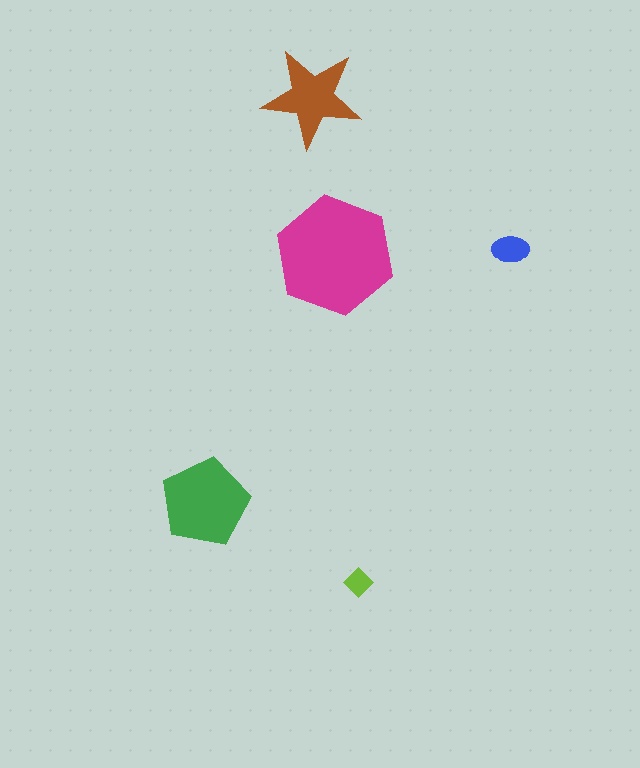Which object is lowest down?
The lime diamond is bottommost.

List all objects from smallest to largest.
The lime diamond, the blue ellipse, the brown star, the green pentagon, the magenta hexagon.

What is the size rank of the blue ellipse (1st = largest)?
4th.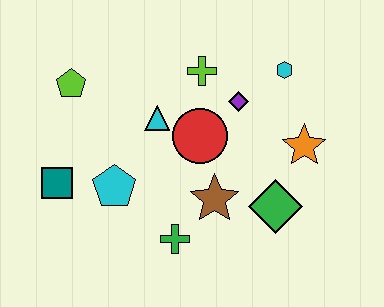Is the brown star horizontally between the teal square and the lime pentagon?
No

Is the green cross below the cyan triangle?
Yes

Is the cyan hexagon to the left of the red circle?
No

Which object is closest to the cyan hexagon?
The purple diamond is closest to the cyan hexagon.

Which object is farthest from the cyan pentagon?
The cyan hexagon is farthest from the cyan pentagon.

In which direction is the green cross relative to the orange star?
The green cross is to the left of the orange star.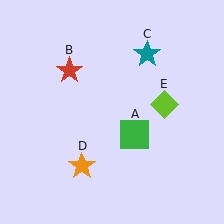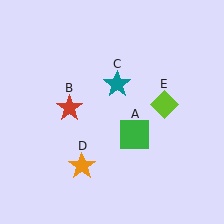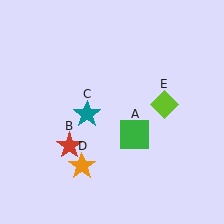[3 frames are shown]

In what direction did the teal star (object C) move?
The teal star (object C) moved down and to the left.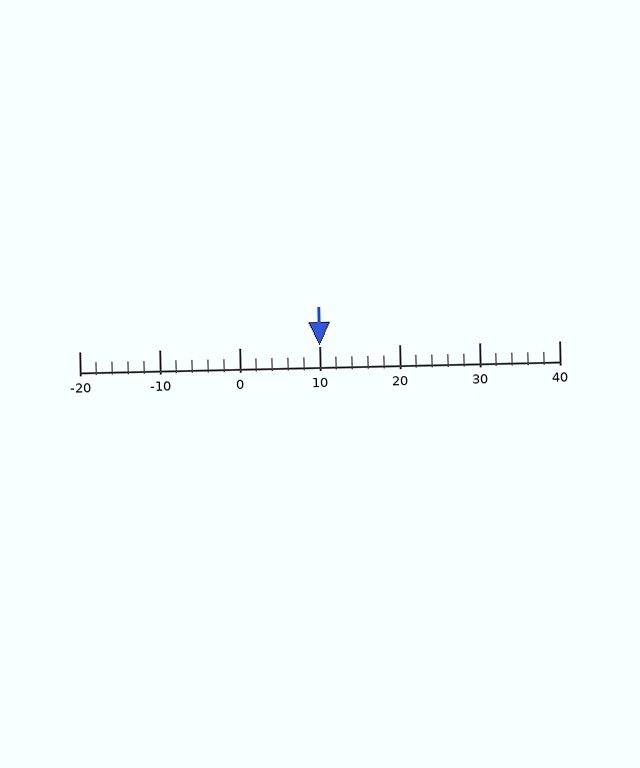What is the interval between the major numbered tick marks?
The major tick marks are spaced 10 units apart.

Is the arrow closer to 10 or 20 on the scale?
The arrow is closer to 10.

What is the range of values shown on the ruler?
The ruler shows values from -20 to 40.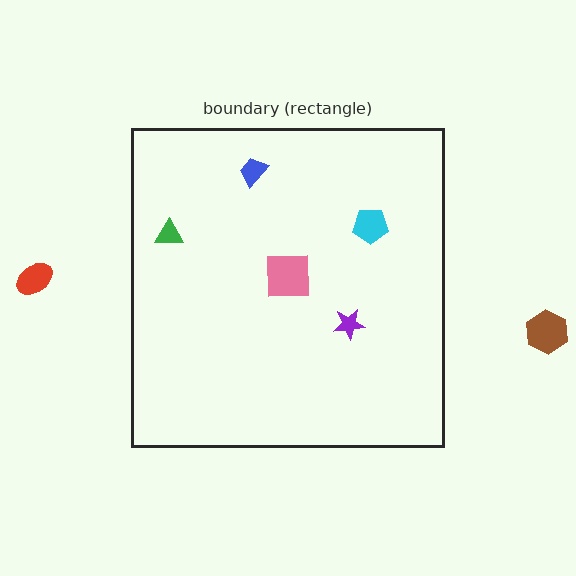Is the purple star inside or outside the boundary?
Inside.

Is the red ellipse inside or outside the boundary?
Outside.